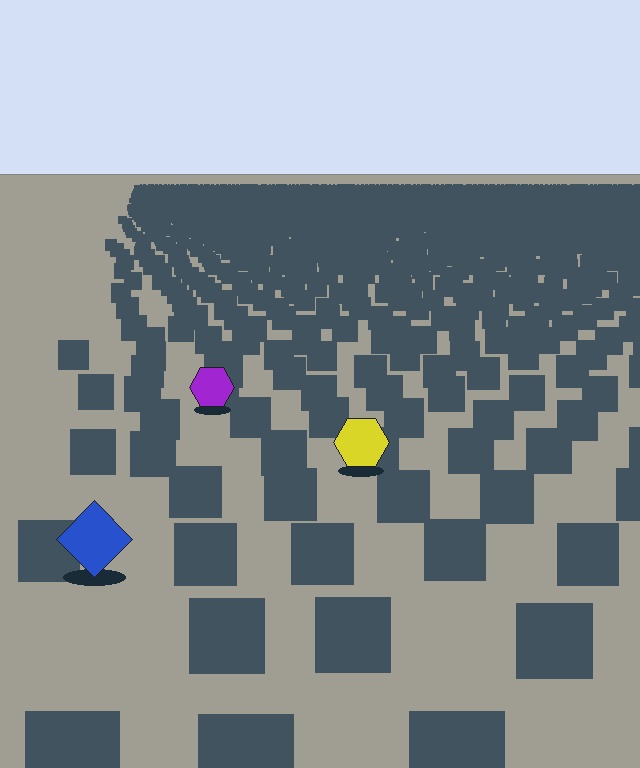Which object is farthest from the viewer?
The purple hexagon is farthest from the viewer. It appears smaller and the ground texture around it is denser.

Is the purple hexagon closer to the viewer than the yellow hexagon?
No. The yellow hexagon is closer — you can tell from the texture gradient: the ground texture is coarser near it.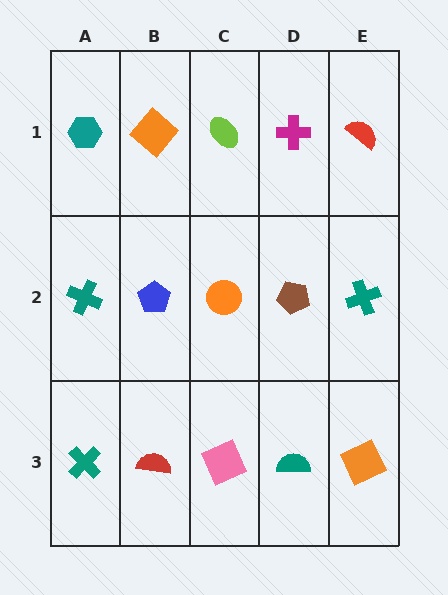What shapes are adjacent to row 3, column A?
A teal cross (row 2, column A), a red semicircle (row 3, column B).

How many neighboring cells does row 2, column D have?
4.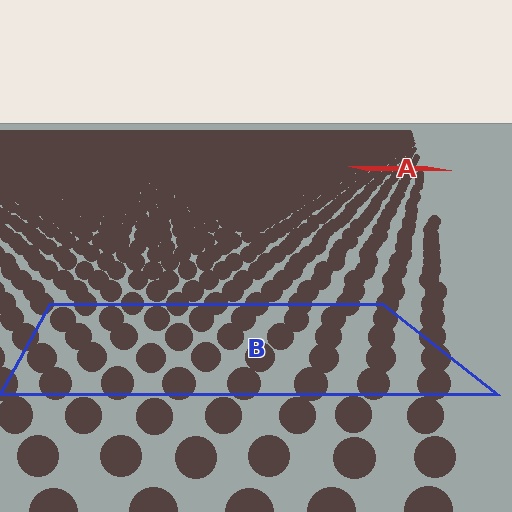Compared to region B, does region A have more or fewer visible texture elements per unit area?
Region A has more texture elements per unit area — they are packed more densely because it is farther away.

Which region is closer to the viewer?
Region B is closer. The texture elements there are larger and more spread out.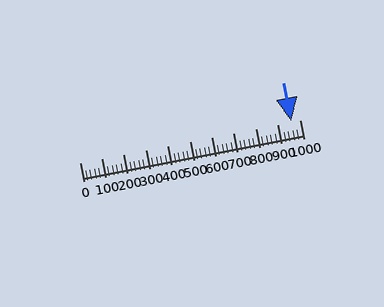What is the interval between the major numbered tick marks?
The major tick marks are spaced 100 units apart.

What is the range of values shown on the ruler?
The ruler shows values from 0 to 1000.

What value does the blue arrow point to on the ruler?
The blue arrow points to approximately 963.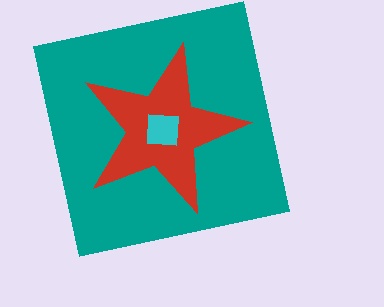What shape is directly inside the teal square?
The red star.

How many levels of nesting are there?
3.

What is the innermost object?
The cyan square.